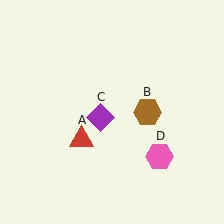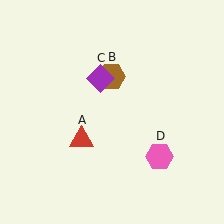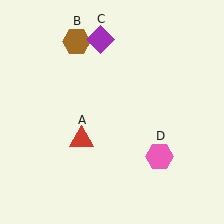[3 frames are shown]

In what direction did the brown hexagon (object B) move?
The brown hexagon (object B) moved up and to the left.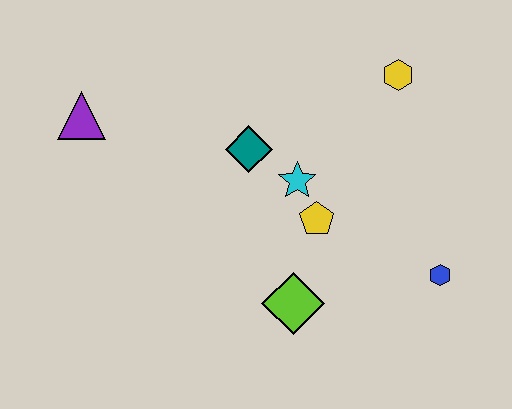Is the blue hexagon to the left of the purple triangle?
No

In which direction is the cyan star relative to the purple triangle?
The cyan star is to the right of the purple triangle.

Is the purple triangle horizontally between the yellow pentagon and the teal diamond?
No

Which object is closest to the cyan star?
The yellow pentagon is closest to the cyan star.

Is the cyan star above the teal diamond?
No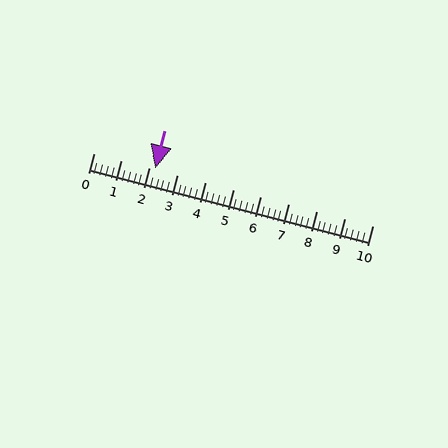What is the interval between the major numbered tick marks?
The major tick marks are spaced 1 units apart.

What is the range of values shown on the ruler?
The ruler shows values from 0 to 10.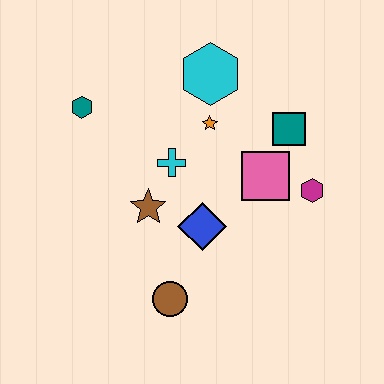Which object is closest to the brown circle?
The blue diamond is closest to the brown circle.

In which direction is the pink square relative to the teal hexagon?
The pink square is to the right of the teal hexagon.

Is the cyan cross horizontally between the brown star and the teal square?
Yes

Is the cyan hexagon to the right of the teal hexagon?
Yes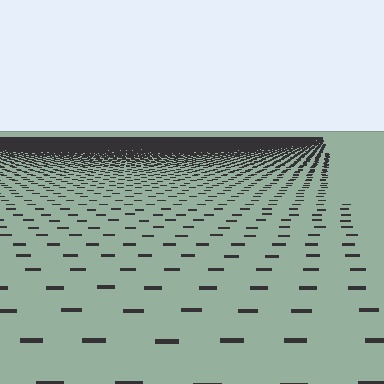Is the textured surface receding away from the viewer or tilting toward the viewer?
The surface is receding away from the viewer. Texture elements get smaller and denser toward the top.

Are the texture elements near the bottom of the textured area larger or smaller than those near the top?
Larger. Near the bottom, elements are closer to the viewer and appear at a bigger on-screen size.